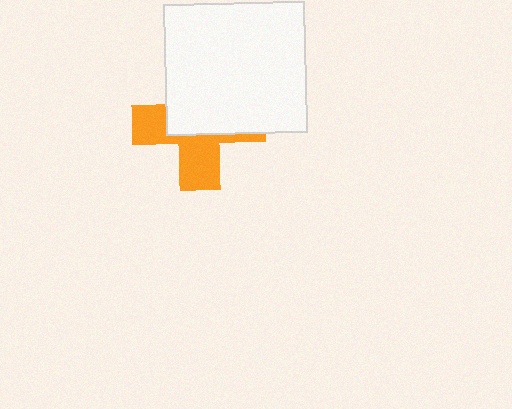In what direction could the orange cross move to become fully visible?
The orange cross could move down. That would shift it out from behind the white rectangle entirely.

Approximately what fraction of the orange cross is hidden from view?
Roughly 55% of the orange cross is hidden behind the white rectangle.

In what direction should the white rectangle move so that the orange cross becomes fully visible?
The white rectangle should move up. That is the shortest direction to clear the overlap and leave the orange cross fully visible.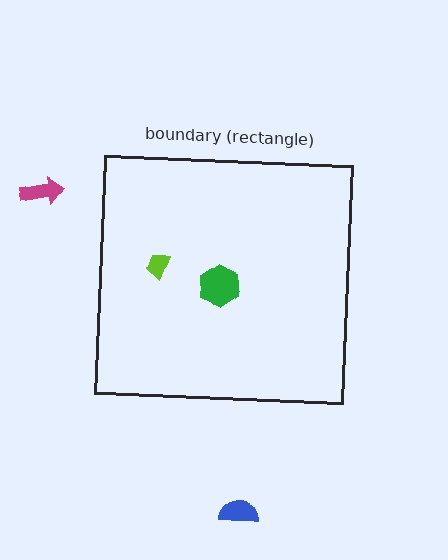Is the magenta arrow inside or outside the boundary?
Outside.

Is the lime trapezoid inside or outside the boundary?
Inside.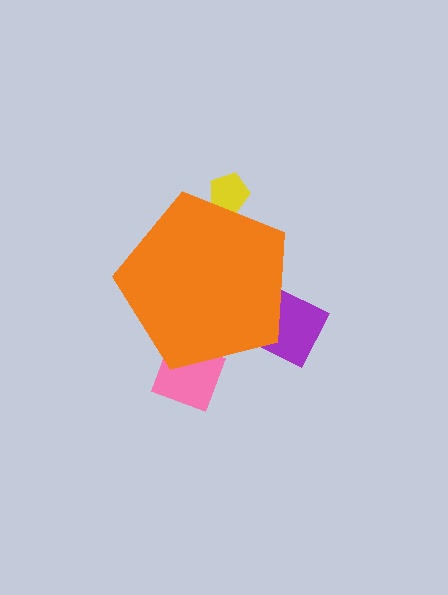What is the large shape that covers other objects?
An orange pentagon.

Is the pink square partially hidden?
Yes, the pink square is partially hidden behind the orange pentagon.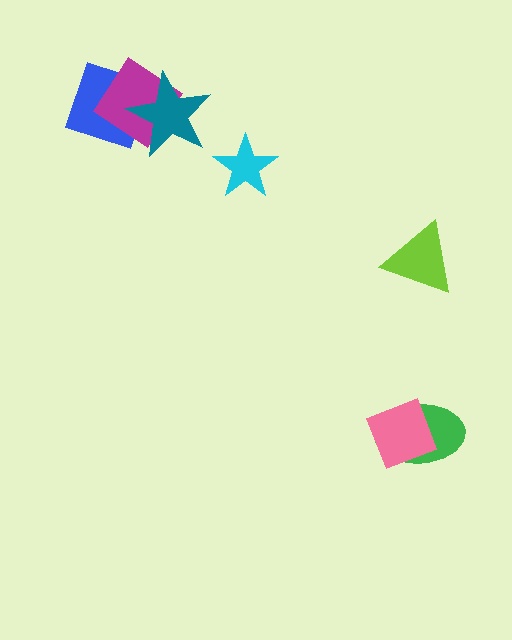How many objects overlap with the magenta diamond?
2 objects overlap with the magenta diamond.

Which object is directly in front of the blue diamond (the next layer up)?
The magenta diamond is directly in front of the blue diamond.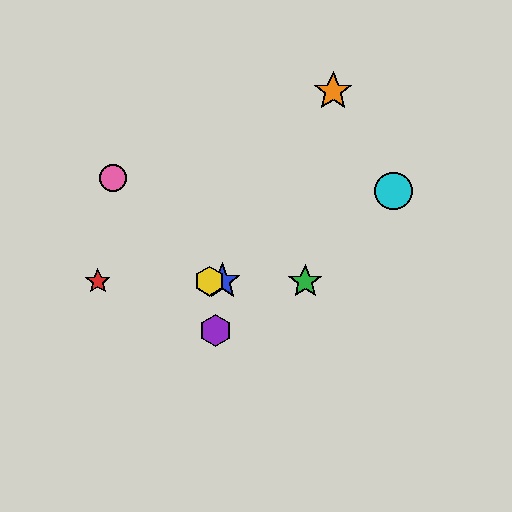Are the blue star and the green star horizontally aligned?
Yes, both are at y≈281.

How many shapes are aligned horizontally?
4 shapes (the red star, the blue star, the green star, the yellow hexagon) are aligned horizontally.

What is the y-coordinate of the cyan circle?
The cyan circle is at y≈191.